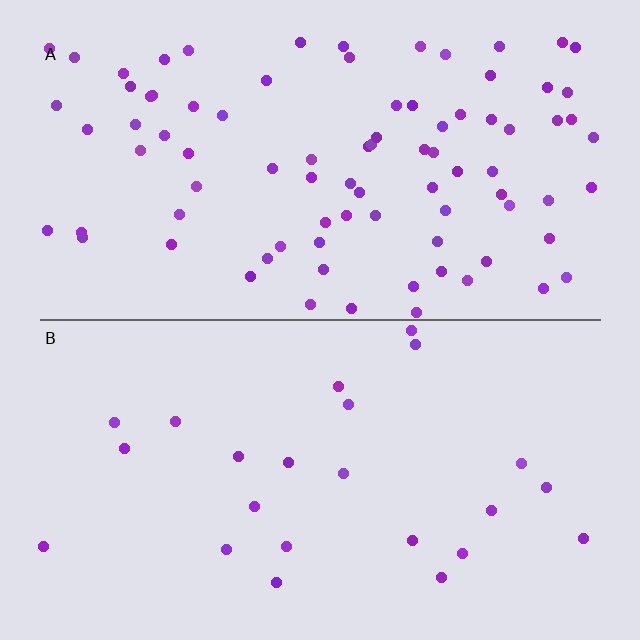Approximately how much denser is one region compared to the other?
Approximately 3.6× — region A over region B.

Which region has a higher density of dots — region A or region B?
A (the top).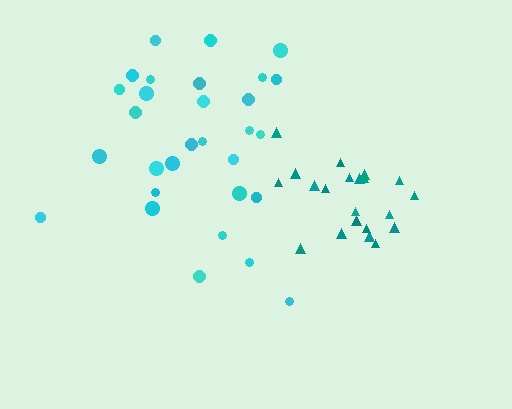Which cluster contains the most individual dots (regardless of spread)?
Cyan (30).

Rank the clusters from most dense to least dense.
teal, cyan.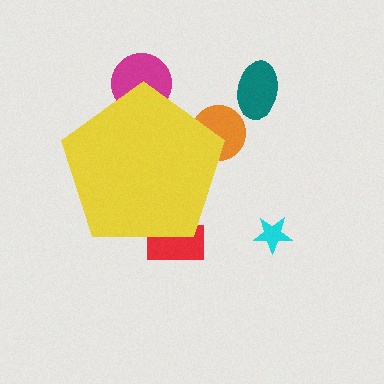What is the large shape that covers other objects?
A yellow pentagon.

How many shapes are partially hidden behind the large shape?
3 shapes are partially hidden.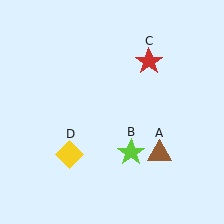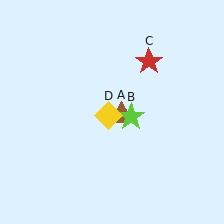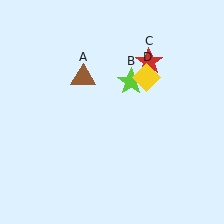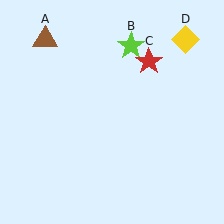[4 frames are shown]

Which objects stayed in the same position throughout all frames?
Red star (object C) remained stationary.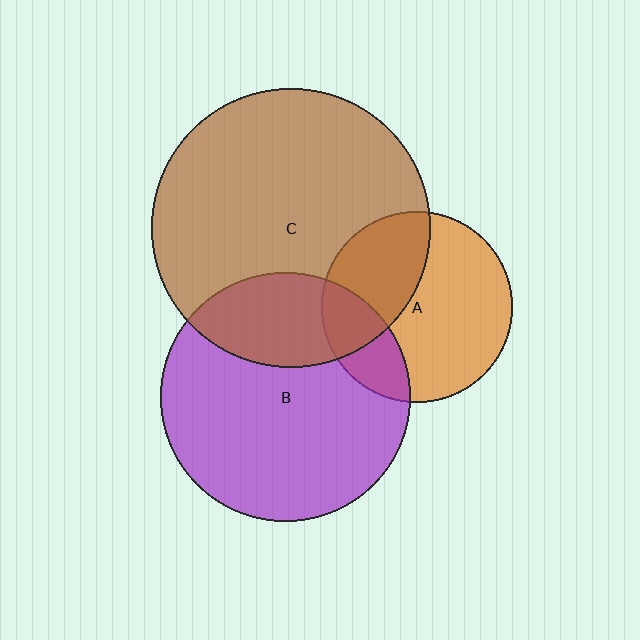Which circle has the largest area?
Circle C (brown).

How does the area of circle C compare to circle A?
Approximately 2.1 times.